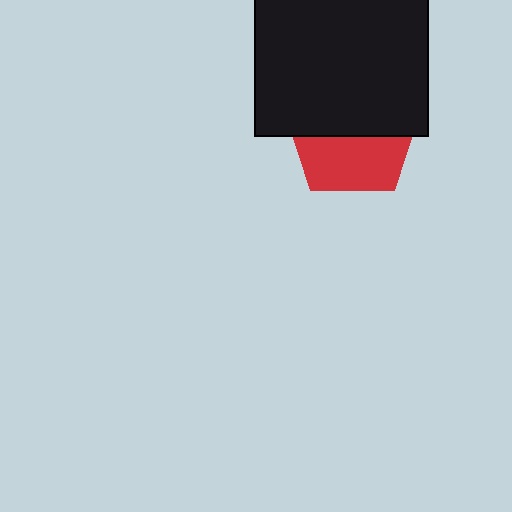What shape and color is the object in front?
The object in front is a black square.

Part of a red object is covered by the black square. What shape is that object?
It is a pentagon.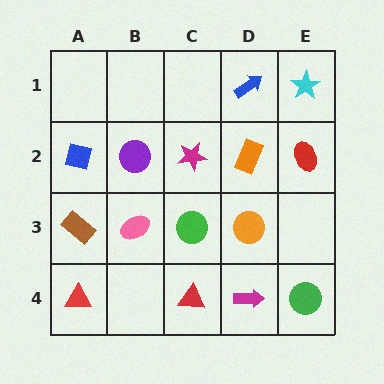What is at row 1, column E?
A cyan star.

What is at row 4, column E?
A green circle.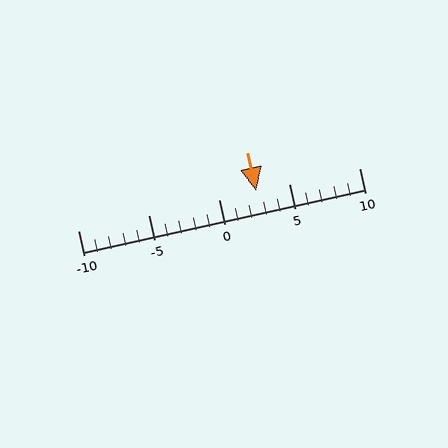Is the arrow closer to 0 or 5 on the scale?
The arrow is closer to 5.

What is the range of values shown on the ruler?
The ruler shows values from -10 to 10.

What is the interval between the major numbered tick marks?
The major tick marks are spaced 5 units apart.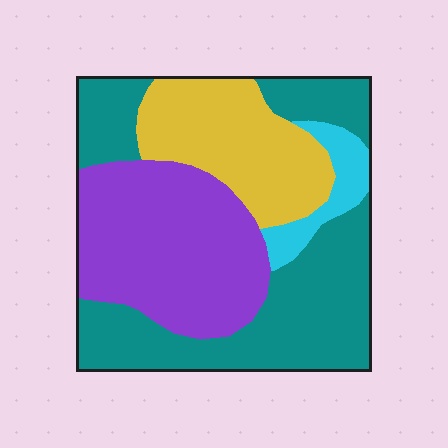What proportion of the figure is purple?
Purple covers roughly 30% of the figure.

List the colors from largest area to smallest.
From largest to smallest: teal, purple, yellow, cyan.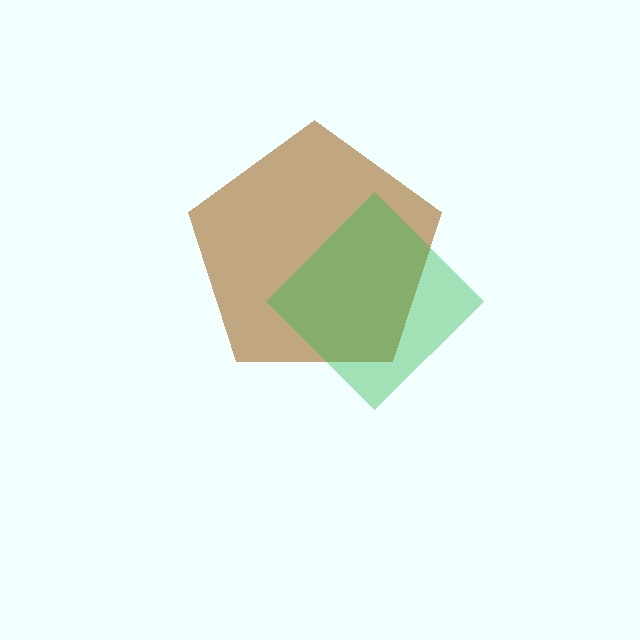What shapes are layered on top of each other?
The layered shapes are: a brown pentagon, a green diamond.